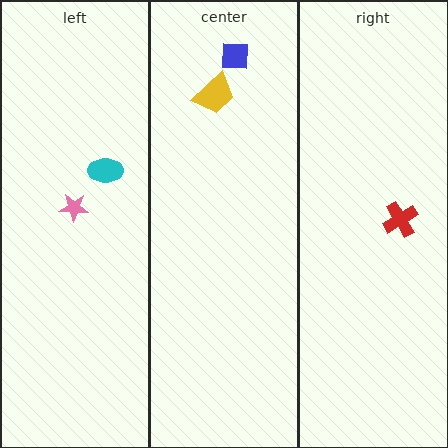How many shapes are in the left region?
2.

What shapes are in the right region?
The red cross.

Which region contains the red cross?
The right region.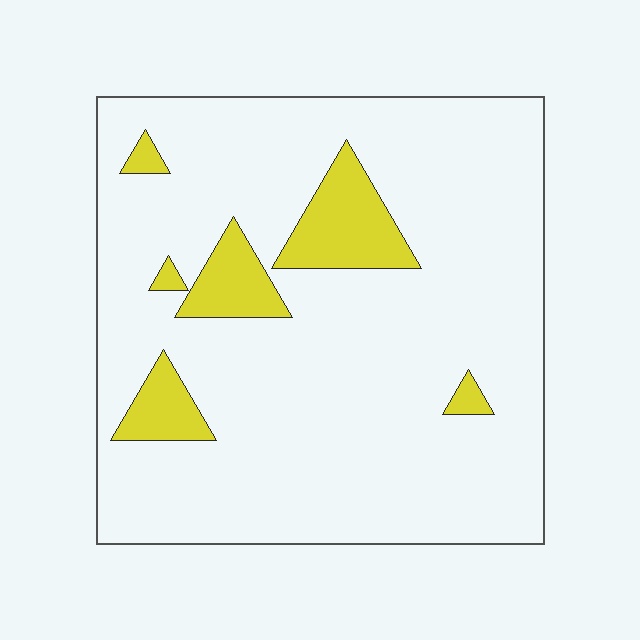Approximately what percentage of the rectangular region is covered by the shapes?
Approximately 10%.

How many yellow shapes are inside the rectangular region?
6.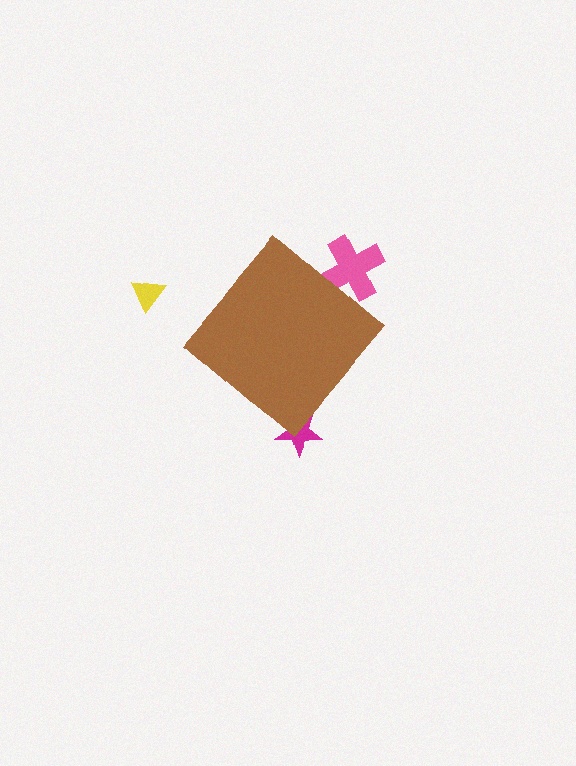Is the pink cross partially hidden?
Yes, the pink cross is partially hidden behind the brown diamond.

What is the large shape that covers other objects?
A brown diamond.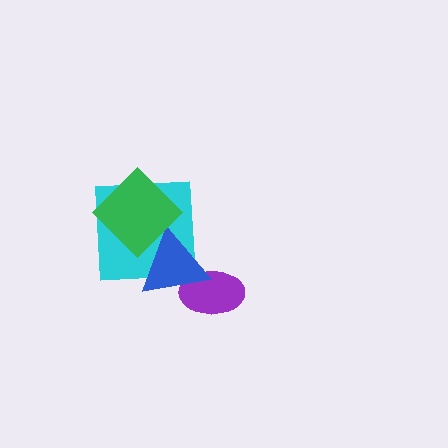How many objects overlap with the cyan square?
2 objects overlap with the cyan square.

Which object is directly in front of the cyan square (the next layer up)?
The blue triangle is directly in front of the cyan square.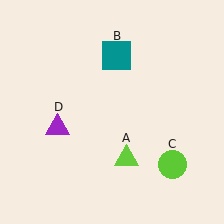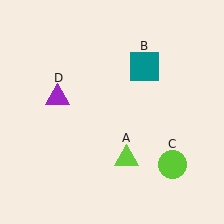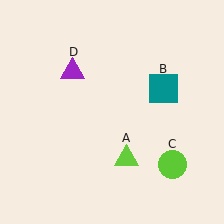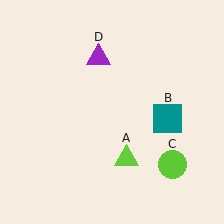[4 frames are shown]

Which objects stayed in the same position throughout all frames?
Lime triangle (object A) and lime circle (object C) remained stationary.